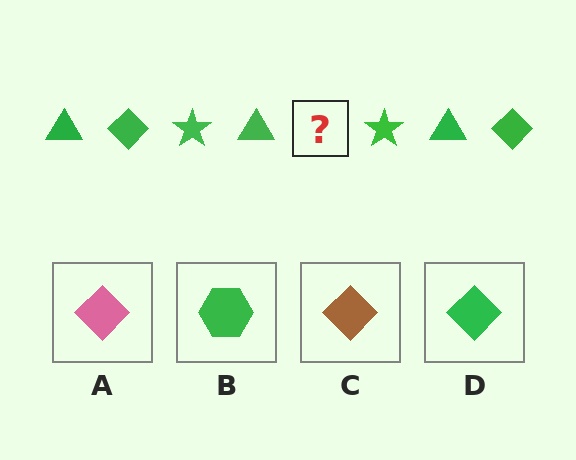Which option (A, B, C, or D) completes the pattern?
D.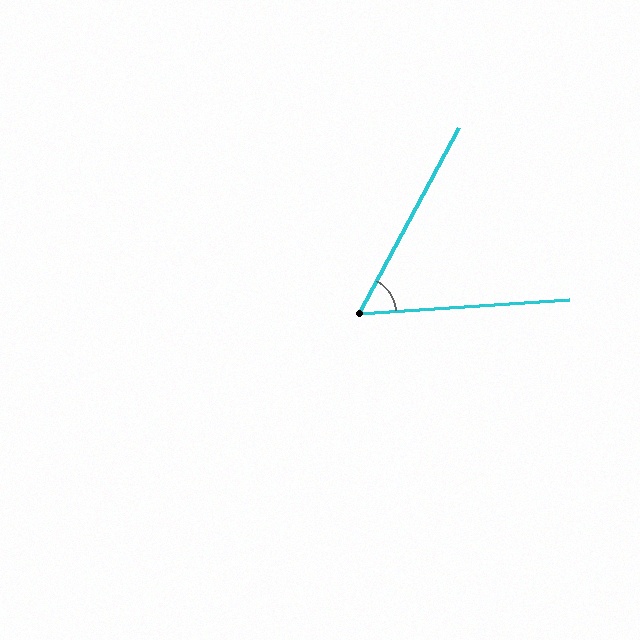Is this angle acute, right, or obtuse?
It is acute.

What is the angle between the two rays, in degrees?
Approximately 58 degrees.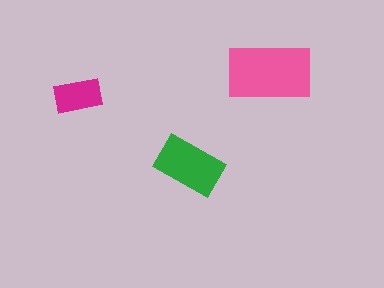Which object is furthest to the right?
The pink rectangle is rightmost.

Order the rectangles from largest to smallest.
the pink one, the green one, the magenta one.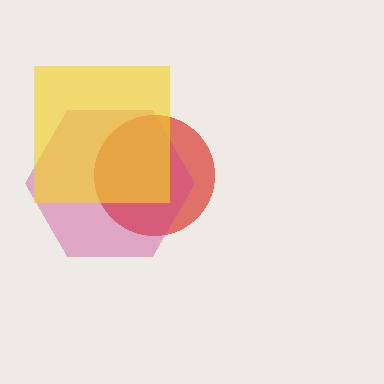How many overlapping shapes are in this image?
There are 3 overlapping shapes in the image.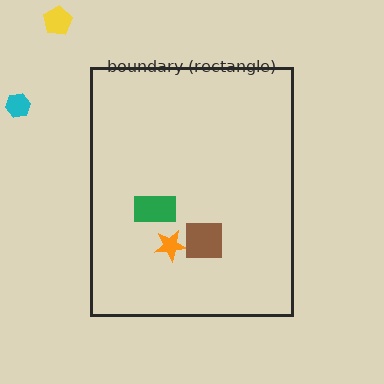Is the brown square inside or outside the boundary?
Inside.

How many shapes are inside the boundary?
3 inside, 2 outside.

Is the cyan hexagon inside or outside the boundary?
Outside.